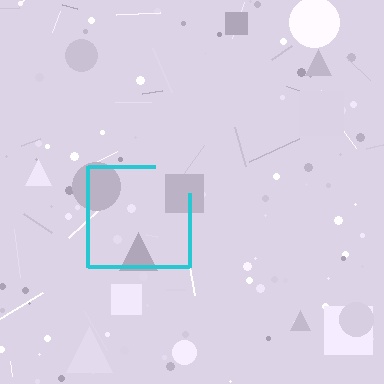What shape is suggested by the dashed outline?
The dashed outline suggests a square.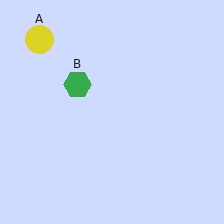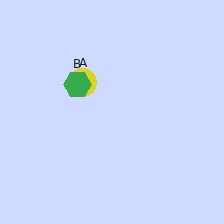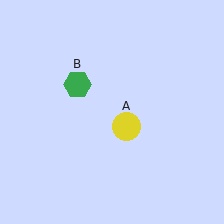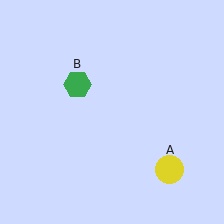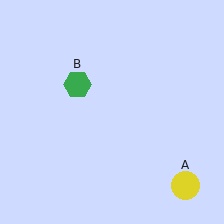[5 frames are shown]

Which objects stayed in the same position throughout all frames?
Green hexagon (object B) remained stationary.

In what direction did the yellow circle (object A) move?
The yellow circle (object A) moved down and to the right.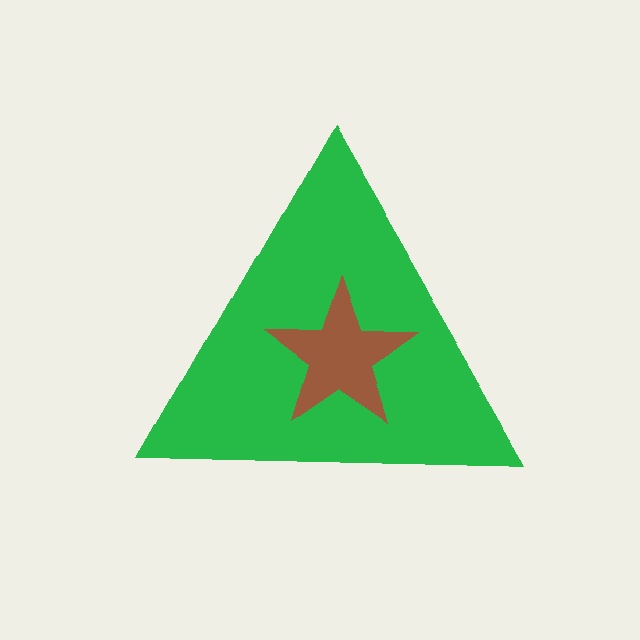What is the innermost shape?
The brown star.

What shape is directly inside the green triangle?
The brown star.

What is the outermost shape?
The green triangle.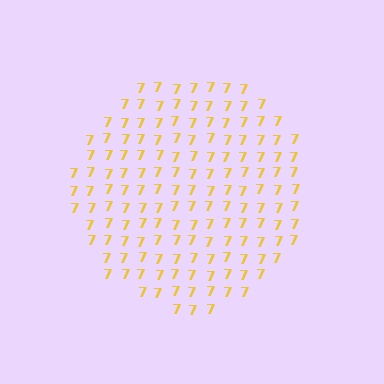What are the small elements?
The small elements are digit 7's.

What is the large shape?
The large shape is a circle.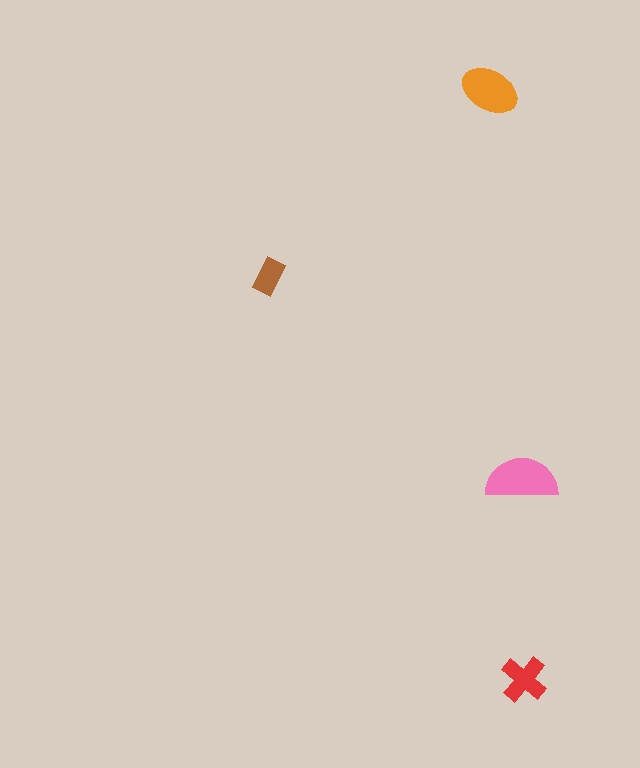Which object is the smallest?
The brown rectangle.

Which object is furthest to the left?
The brown rectangle is leftmost.